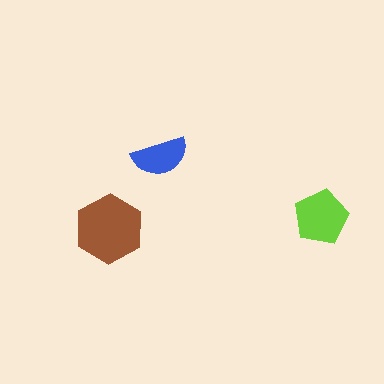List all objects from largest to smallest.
The brown hexagon, the lime pentagon, the blue semicircle.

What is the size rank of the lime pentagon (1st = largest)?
2nd.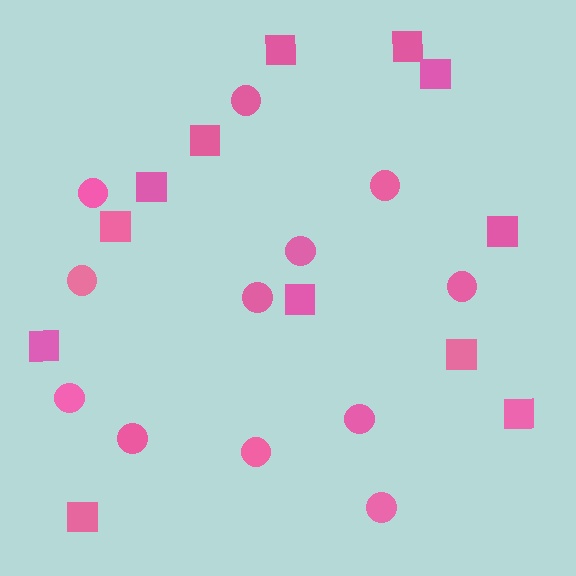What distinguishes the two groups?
There are 2 groups: one group of circles (12) and one group of squares (12).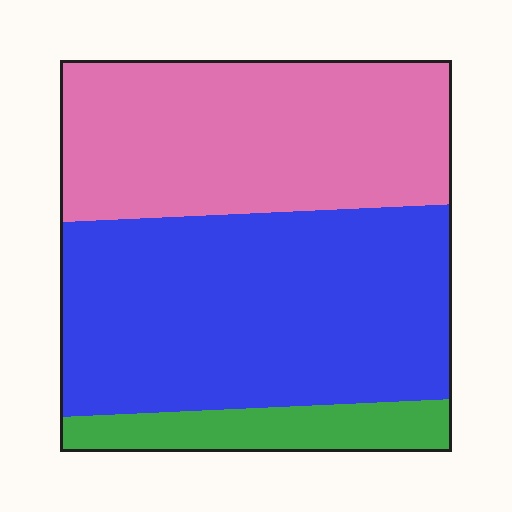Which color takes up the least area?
Green, at roughly 10%.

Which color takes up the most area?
Blue, at roughly 50%.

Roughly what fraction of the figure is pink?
Pink takes up about two fifths (2/5) of the figure.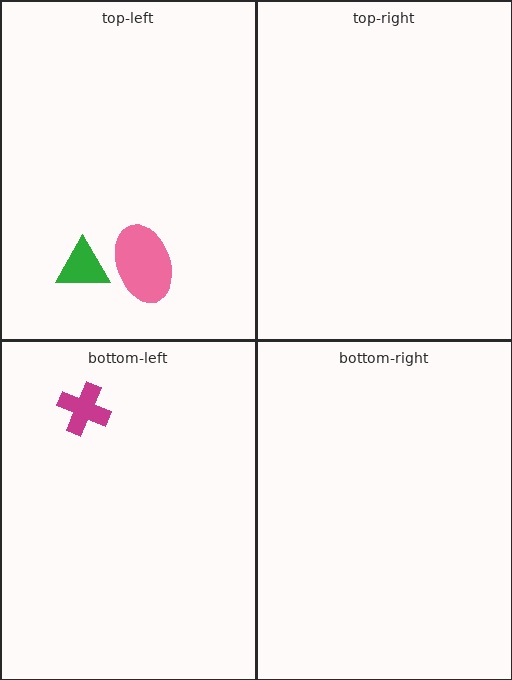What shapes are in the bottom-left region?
The magenta cross.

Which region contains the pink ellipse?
The top-left region.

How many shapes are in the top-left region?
2.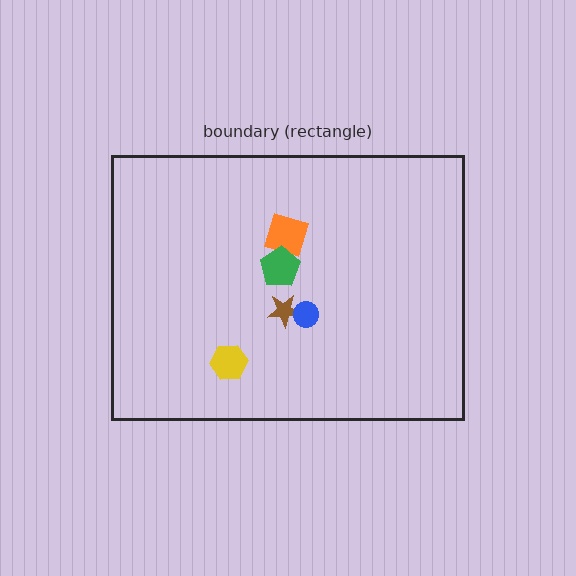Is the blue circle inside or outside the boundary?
Inside.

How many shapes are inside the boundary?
5 inside, 0 outside.